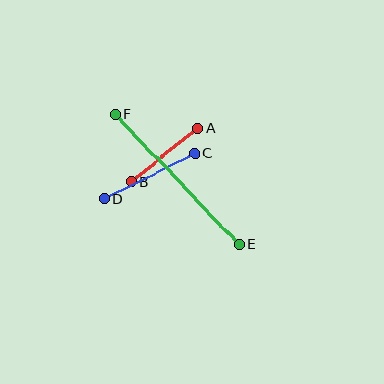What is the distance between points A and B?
The distance is approximately 85 pixels.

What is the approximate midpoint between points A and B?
The midpoint is at approximately (165, 155) pixels.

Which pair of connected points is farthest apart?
Points E and F are farthest apart.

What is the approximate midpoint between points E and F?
The midpoint is at approximately (177, 179) pixels.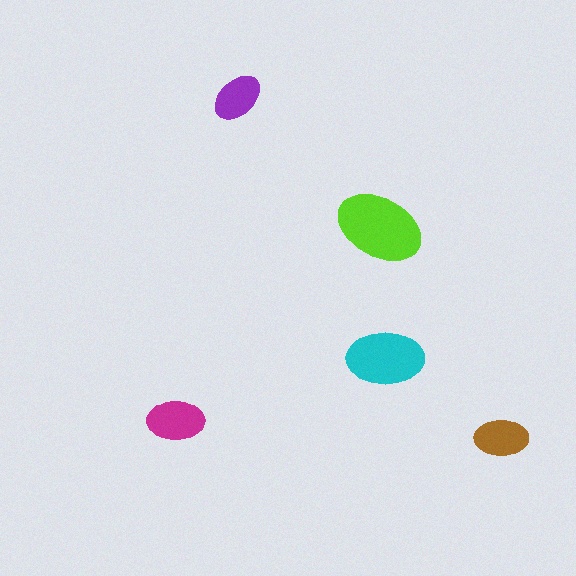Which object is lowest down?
The brown ellipse is bottommost.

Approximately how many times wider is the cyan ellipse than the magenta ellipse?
About 1.5 times wider.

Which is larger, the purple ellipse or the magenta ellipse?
The magenta one.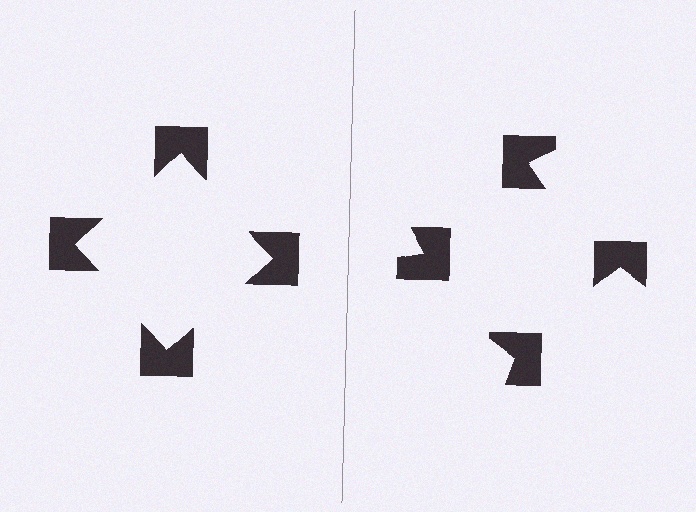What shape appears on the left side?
An illusory square.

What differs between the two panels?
The notched squares are positioned identically on both sides; only the wedge orientations differ. On the left they align to a square; on the right they are misaligned.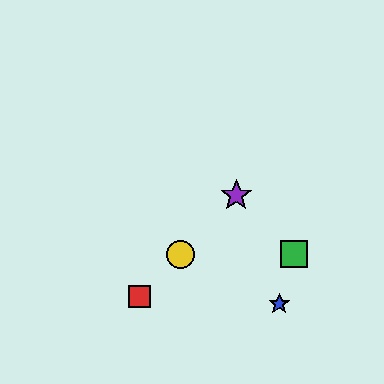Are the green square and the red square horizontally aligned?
No, the green square is at y≈254 and the red square is at y≈296.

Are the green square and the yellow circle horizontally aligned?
Yes, both are at y≈254.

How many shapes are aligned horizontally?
2 shapes (the green square, the yellow circle) are aligned horizontally.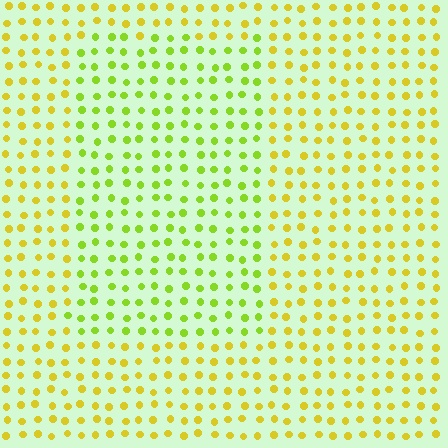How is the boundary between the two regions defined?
The boundary is defined purely by a slight shift in hue (about 33 degrees). Spacing, size, and orientation are identical on both sides.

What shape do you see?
I see a rectangle.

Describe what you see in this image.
The image is filled with small yellow elements in a uniform arrangement. A rectangle-shaped region is visible where the elements are tinted to a slightly different hue, forming a subtle color boundary.